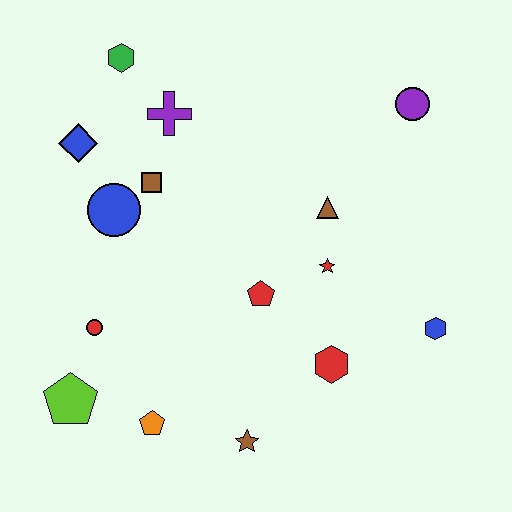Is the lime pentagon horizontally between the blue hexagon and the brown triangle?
No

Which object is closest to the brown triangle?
The red star is closest to the brown triangle.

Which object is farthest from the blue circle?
The blue hexagon is farthest from the blue circle.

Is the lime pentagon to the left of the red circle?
Yes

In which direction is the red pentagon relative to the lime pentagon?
The red pentagon is to the right of the lime pentagon.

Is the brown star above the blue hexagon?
No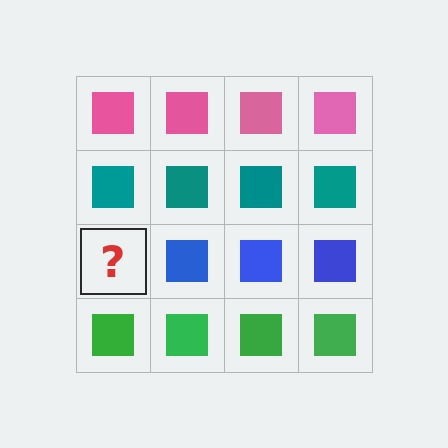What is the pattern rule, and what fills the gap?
The rule is that each row has a consistent color. The gap should be filled with a blue square.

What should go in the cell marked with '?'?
The missing cell should contain a blue square.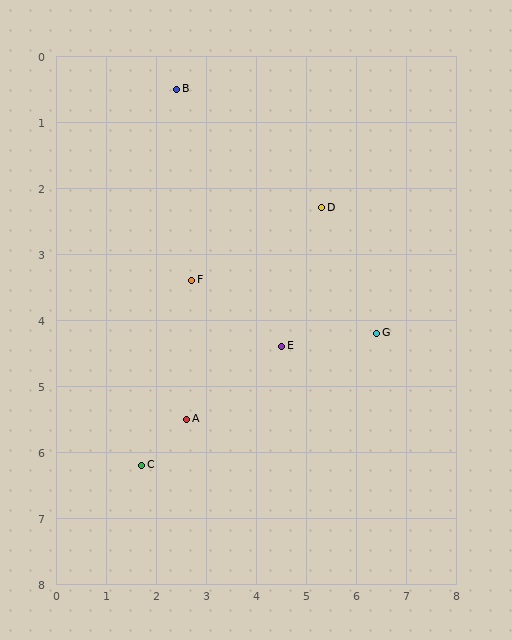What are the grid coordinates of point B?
Point B is at approximately (2.4, 0.5).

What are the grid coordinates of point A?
Point A is at approximately (2.6, 5.5).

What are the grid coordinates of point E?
Point E is at approximately (4.5, 4.4).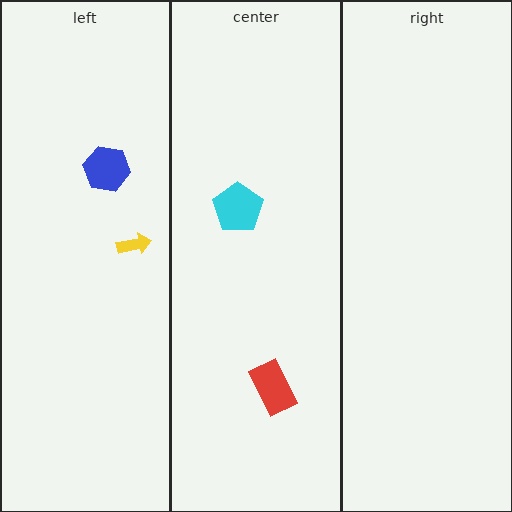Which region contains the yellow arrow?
The left region.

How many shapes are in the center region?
2.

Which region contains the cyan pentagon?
The center region.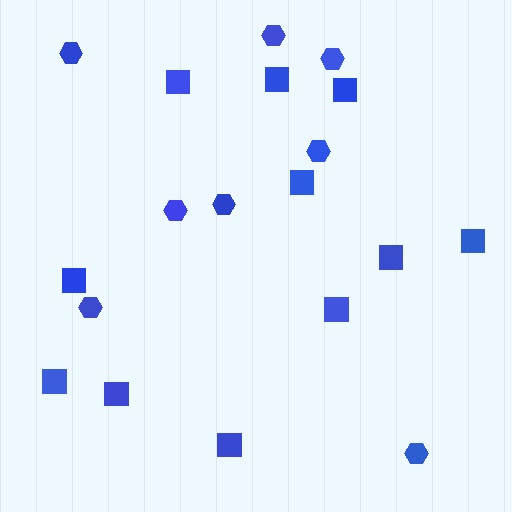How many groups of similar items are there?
There are 2 groups: one group of hexagons (8) and one group of squares (11).